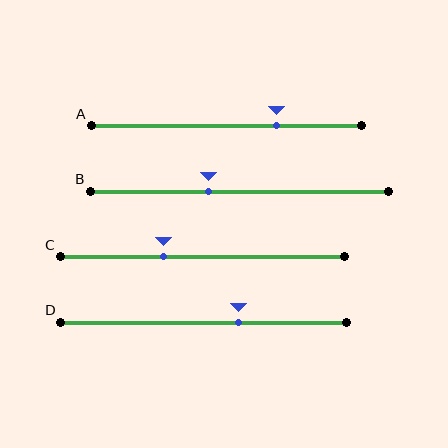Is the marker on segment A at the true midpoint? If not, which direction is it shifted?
No, the marker on segment A is shifted to the right by about 19% of the segment length.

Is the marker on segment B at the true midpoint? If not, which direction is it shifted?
No, the marker on segment B is shifted to the left by about 10% of the segment length.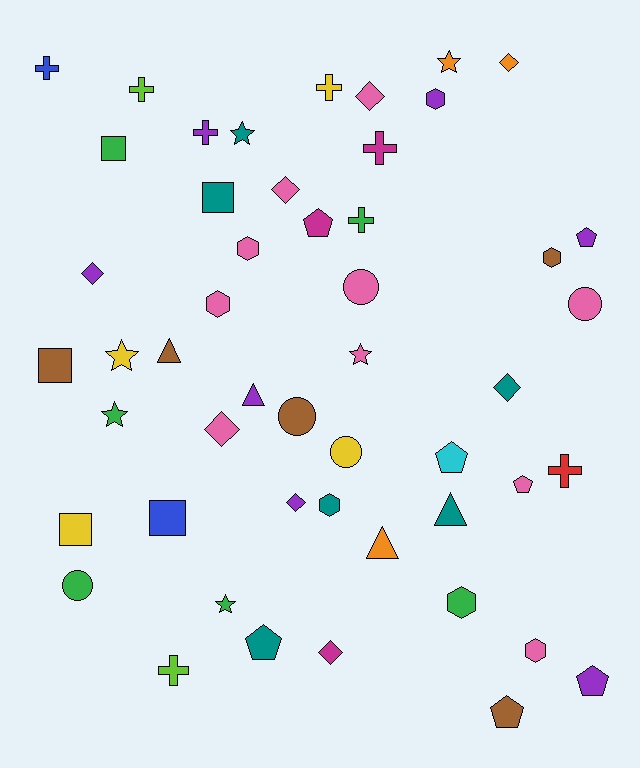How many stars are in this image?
There are 6 stars.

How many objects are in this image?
There are 50 objects.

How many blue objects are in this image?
There are 2 blue objects.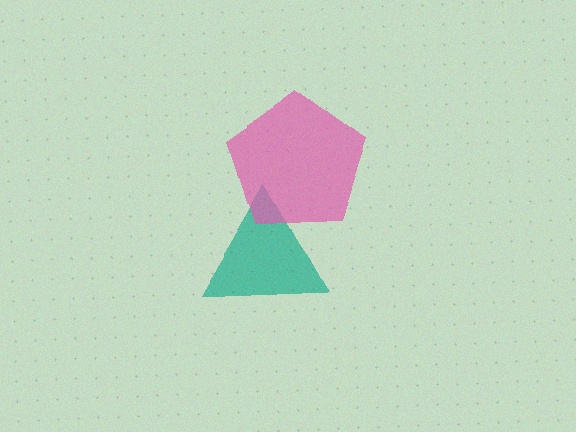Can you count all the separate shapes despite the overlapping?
Yes, there are 2 separate shapes.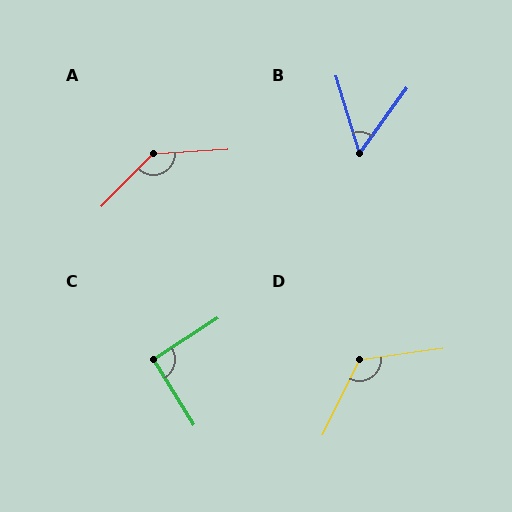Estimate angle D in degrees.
Approximately 124 degrees.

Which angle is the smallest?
B, at approximately 53 degrees.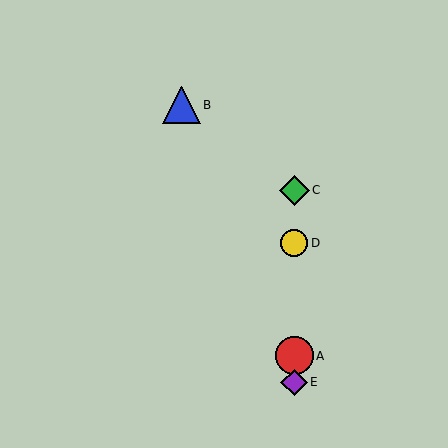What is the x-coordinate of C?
Object C is at x≈294.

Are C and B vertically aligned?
No, C is at x≈294 and B is at x≈181.